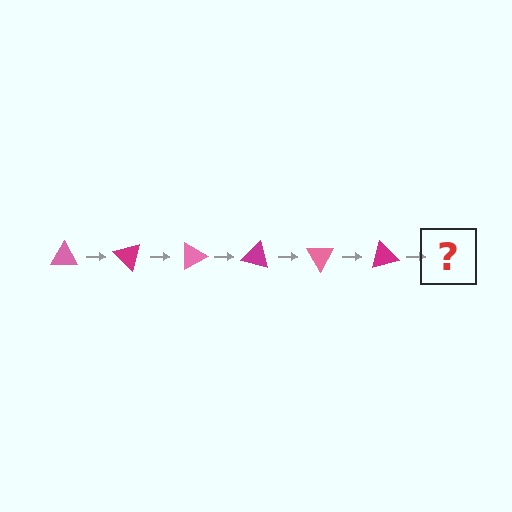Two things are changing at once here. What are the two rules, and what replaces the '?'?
The two rules are that it rotates 45 degrees each step and the color cycles through pink and magenta. The '?' should be a pink triangle, rotated 270 degrees from the start.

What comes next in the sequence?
The next element should be a pink triangle, rotated 270 degrees from the start.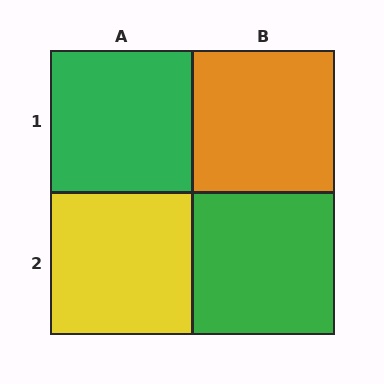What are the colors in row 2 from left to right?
Yellow, green.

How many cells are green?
2 cells are green.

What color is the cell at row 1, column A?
Green.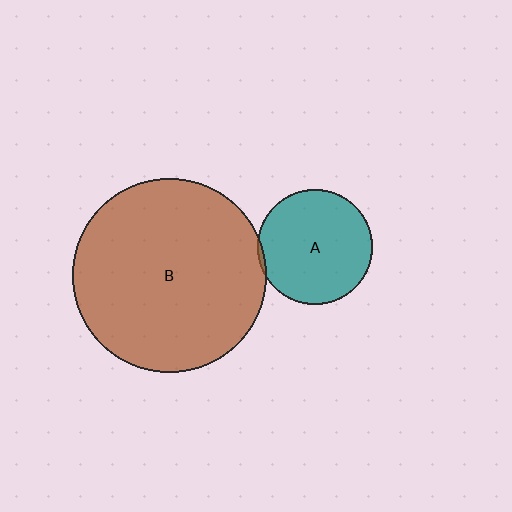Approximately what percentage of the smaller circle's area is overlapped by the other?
Approximately 5%.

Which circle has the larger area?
Circle B (brown).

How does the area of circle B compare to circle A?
Approximately 2.9 times.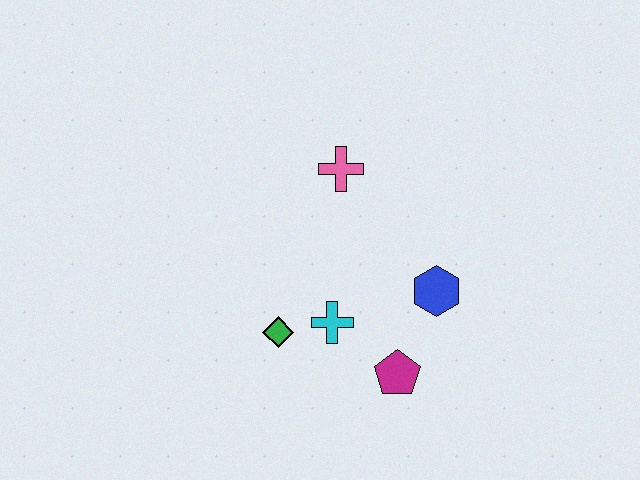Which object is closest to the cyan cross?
The green diamond is closest to the cyan cross.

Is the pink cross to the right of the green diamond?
Yes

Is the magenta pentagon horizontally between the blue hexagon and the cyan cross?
Yes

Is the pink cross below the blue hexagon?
No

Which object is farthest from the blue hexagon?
The green diamond is farthest from the blue hexagon.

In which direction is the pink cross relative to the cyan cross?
The pink cross is above the cyan cross.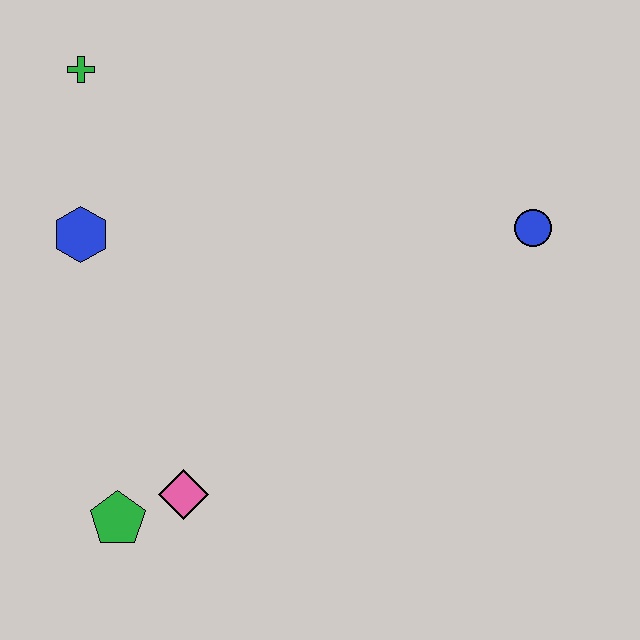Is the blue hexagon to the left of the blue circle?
Yes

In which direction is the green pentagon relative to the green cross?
The green pentagon is below the green cross.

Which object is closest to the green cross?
The blue hexagon is closest to the green cross.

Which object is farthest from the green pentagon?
The blue circle is farthest from the green pentagon.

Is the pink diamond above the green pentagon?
Yes